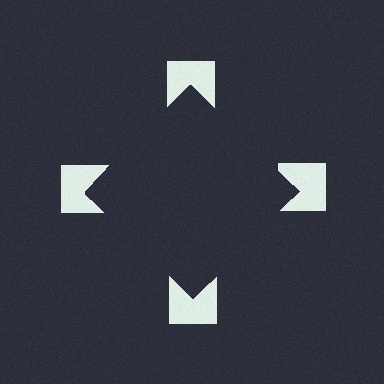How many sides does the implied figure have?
4 sides.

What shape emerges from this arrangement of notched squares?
An illusory square — its edges are inferred from the aligned wedge cuts in the notched squares, not physically drawn.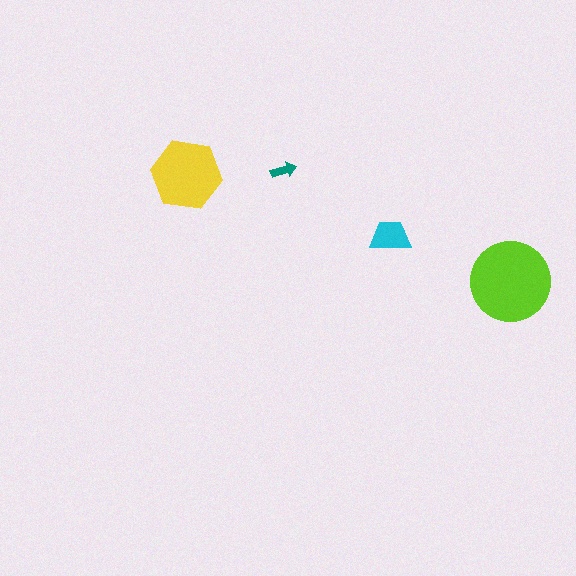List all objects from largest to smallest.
The lime circle, the yellow hexagon, the cyan trapezoid, the teal arrow.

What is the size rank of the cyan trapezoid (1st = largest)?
3rd.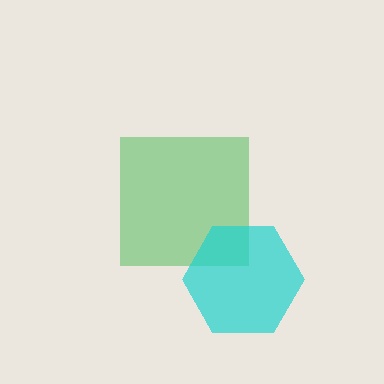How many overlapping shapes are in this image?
There are 2 overlapping shapes in the image.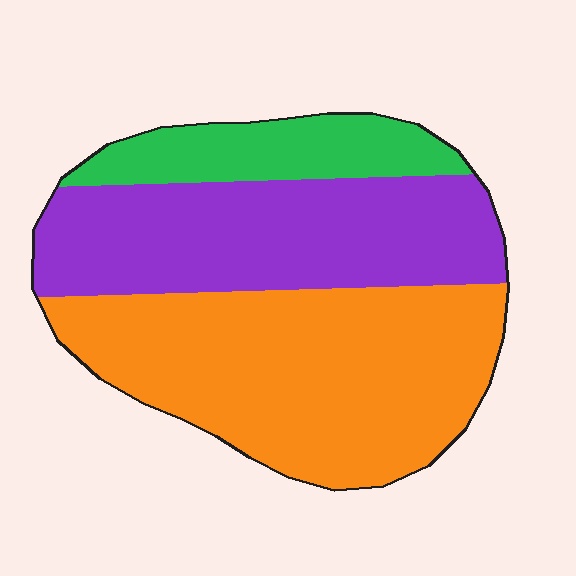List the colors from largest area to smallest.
From largest to smallest: orange, purple, green.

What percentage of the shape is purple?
Purple takes up about three eighths (3/8) of the shape.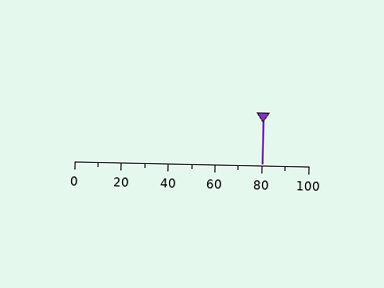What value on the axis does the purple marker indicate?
The marker indicates approximately 80.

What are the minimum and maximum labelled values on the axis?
The axis runs from 0 to 100.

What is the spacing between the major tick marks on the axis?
The major ticks are spaced 20 apart.